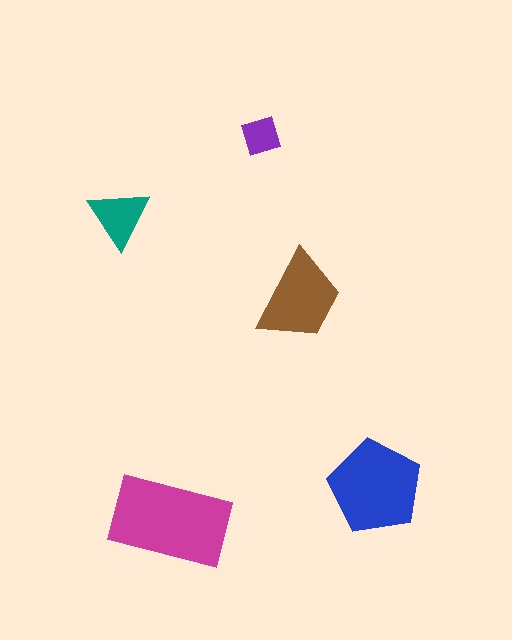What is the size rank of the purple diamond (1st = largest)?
5th.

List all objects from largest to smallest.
The magenta rectangle, the blue pentagon, the brown trapezoid, the teal triangle, the purple diamond.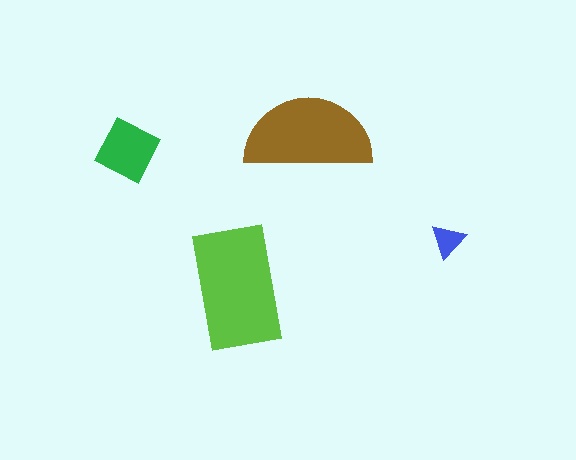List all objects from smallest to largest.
The blue triangle, the green square, the brown semicircle, the lime rectangle.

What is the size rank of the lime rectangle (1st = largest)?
1st.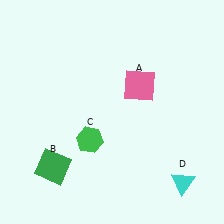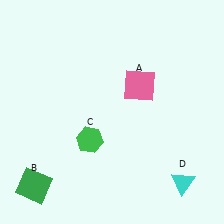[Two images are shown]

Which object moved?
The green square (B) moved down.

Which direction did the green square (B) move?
The green square (B) moved down.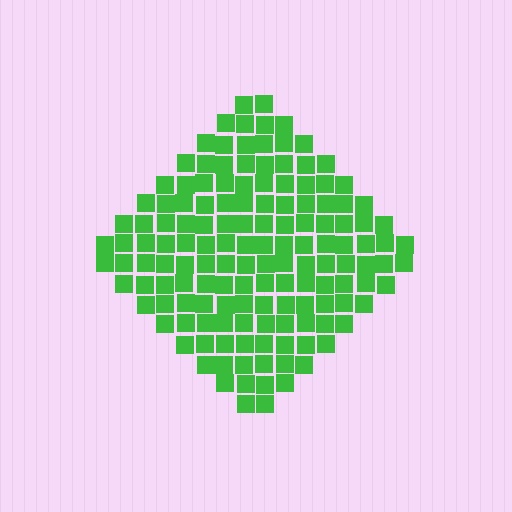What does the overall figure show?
The overall figure shows a diamond.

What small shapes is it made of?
It is made of small squares.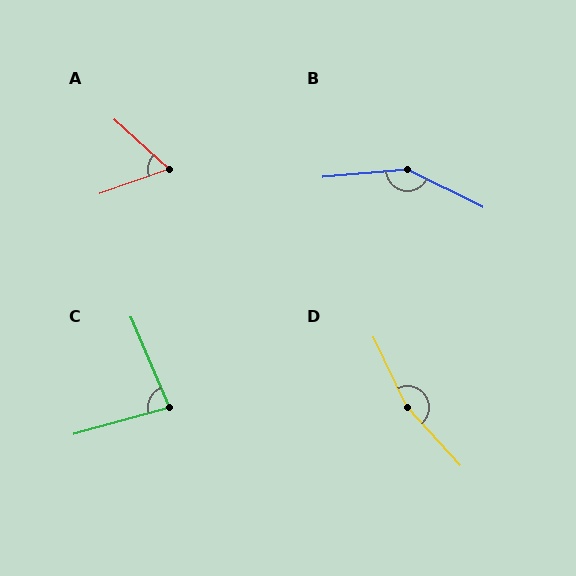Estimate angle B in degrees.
Approximately 149 degrees.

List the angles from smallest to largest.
A (62°), C (83°), B (149°), D (163°).